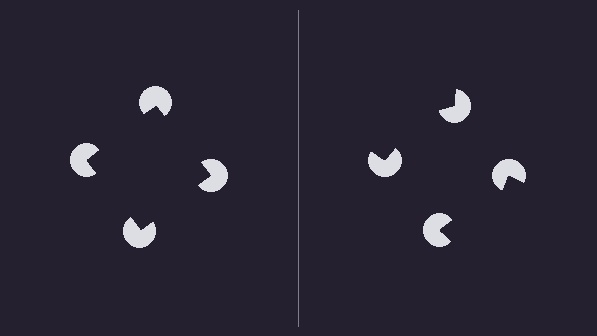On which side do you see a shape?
An illusory square appears on the left side. On the right side the wedge cuts are rotated, so no coherent shape forms.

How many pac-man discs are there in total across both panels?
8 — 4 on each side.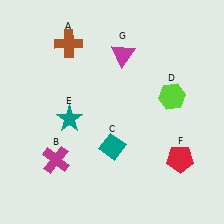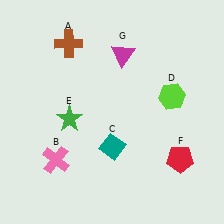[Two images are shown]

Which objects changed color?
B changed from magenta to pink. E changed from teal to green.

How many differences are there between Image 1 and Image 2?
There are 2 differences between the two images.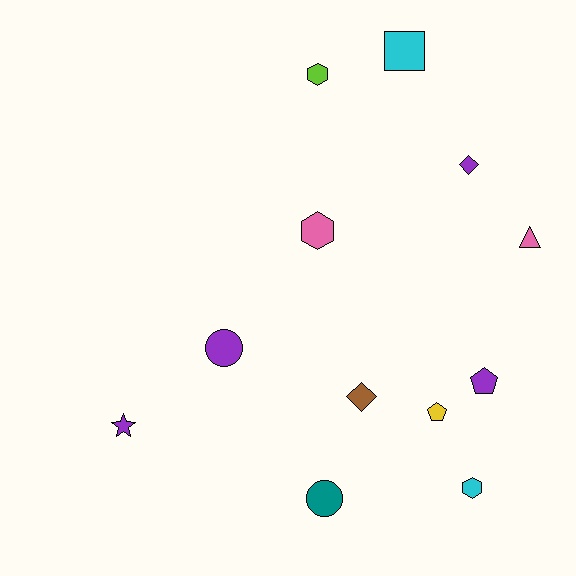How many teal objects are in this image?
There is 1 teal object.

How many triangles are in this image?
There is 1 triangle.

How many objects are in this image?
There are 12 objects.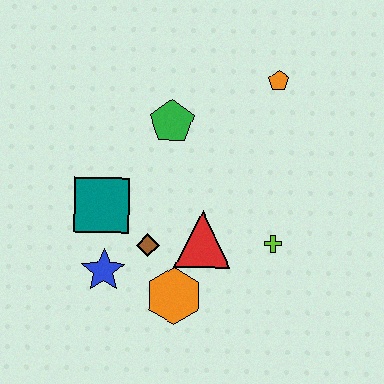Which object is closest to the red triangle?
The brown diamond is closest to the red triangle.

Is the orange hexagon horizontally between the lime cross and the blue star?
Yes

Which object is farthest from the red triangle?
The orange pentagon is farthest from the red triangle.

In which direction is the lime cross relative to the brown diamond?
The lime cross is to the right of the brown diamond.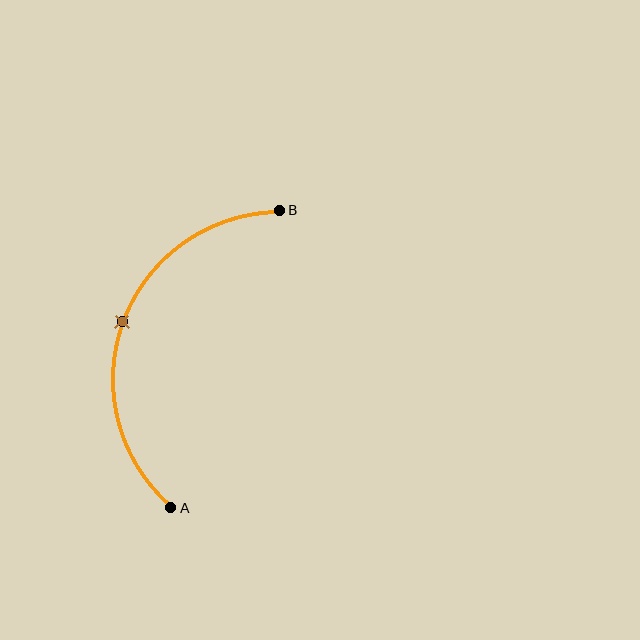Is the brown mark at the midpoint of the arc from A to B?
Yes. The brown mark lies on the arc at equal arc-length from both A and B — it is the arc midpoint.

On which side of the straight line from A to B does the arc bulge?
The arc bulges to the left of the straight line connecting A and B.